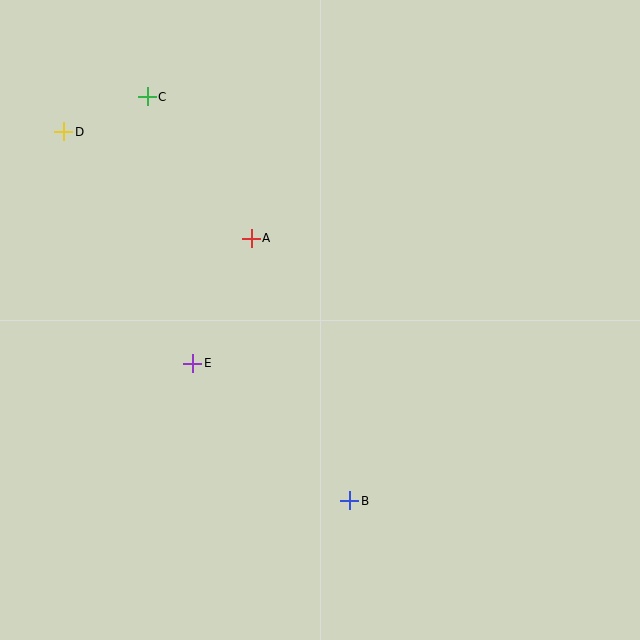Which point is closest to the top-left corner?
Point D is closest to the top-left corner.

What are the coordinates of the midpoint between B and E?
The midpoint between B and E is at (271, 432).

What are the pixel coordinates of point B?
Point B is at (350, 501).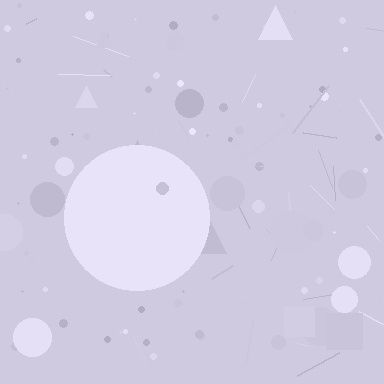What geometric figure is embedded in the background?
A circle is embedded in the background.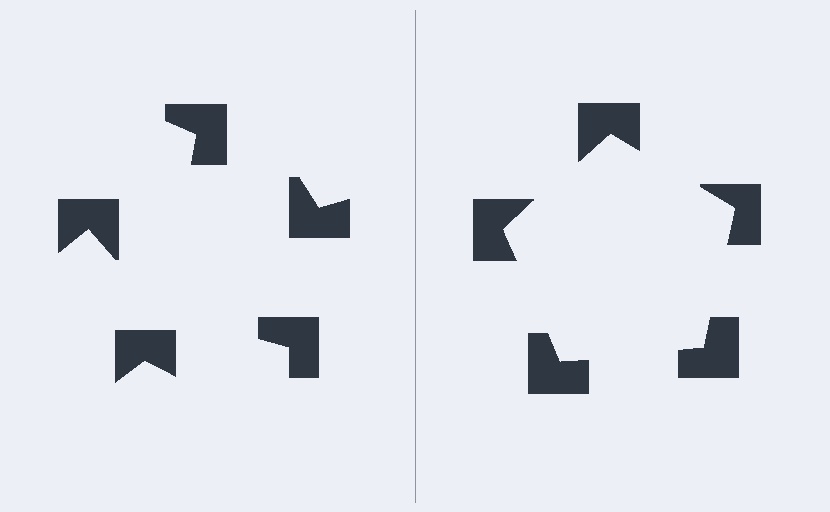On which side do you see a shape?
An illusory pentagon appears on the right side. On the left side the wedge cuts are rotated, so no coherent shape forms.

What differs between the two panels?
The notched squares are positioned identically on both sides; only the wedge orientations differ. On the right they align to a pentagon; on the left they are misaligned.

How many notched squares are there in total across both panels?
10 — 5 on each side.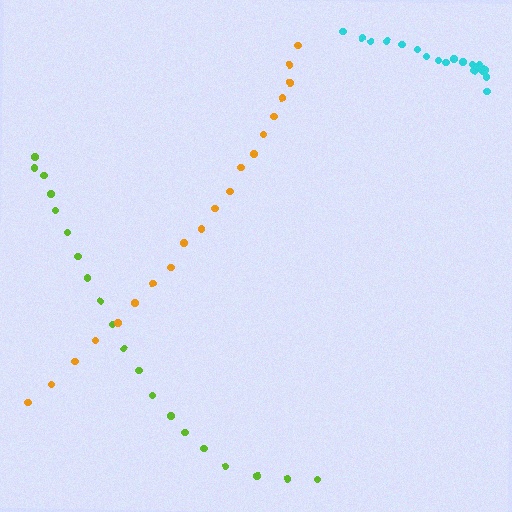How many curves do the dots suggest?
There are 3 distinct paths.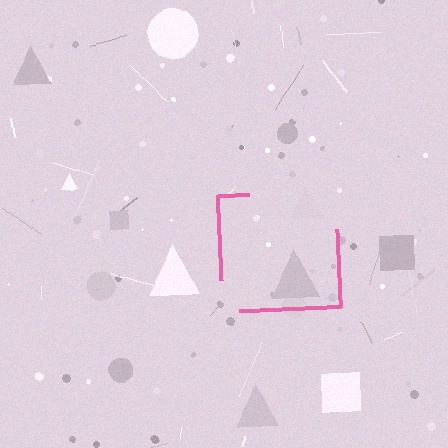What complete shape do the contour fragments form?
The contour fragments form a square.